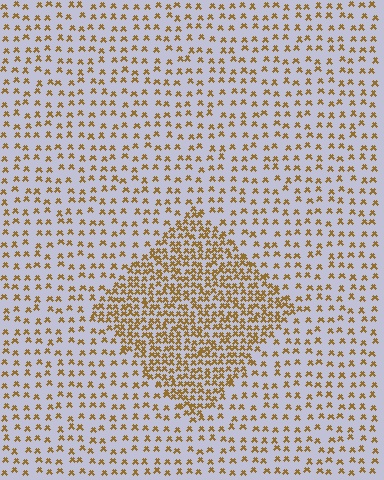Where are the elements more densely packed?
The elements are more densely packed inside the diamond boundary.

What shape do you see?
I see a diamond.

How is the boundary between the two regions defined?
The boundary is defined by a change in element density (approximately 2.4x ratio). All elements are the same color, size, and shape.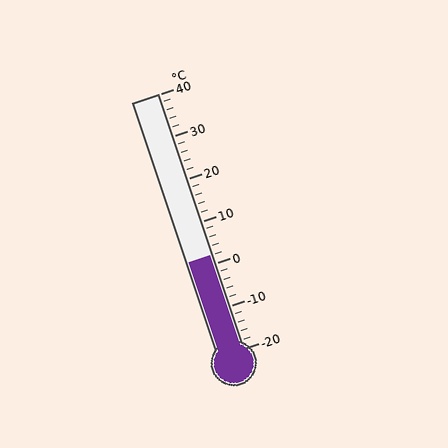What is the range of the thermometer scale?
The thermometer scale ranges from -20°C to 40°C.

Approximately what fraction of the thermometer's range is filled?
The thermometer is filled to approximately 35% of its range.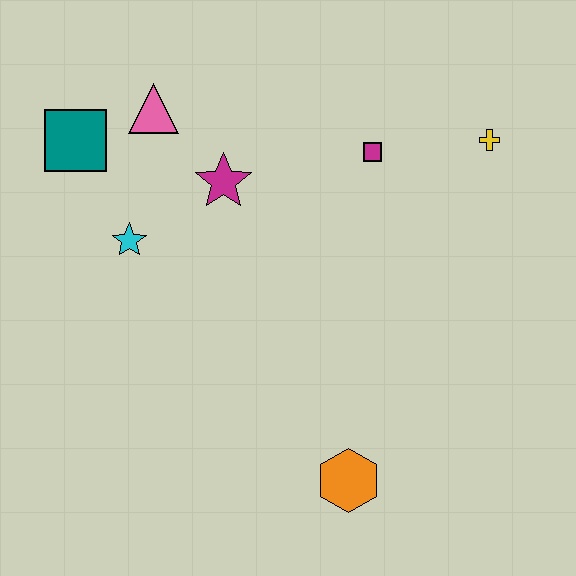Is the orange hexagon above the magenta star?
No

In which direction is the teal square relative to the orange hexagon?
The teal square is above the orange hexagon.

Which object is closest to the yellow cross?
The magenta square is closest to the yellow cross.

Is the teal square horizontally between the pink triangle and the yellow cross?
No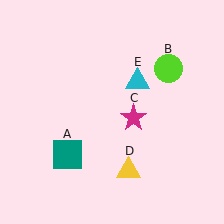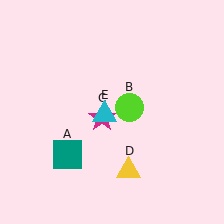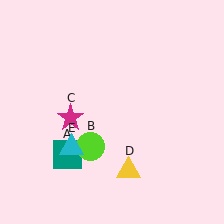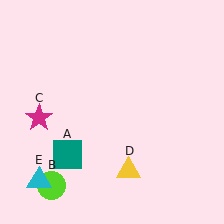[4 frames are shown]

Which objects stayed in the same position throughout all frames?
Teal square (object A) and yellow triangle (object D) remained stationary.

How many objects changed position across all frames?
3 objects changed position: lime circle (object B), magenta star (object C), cyan triangle (object E).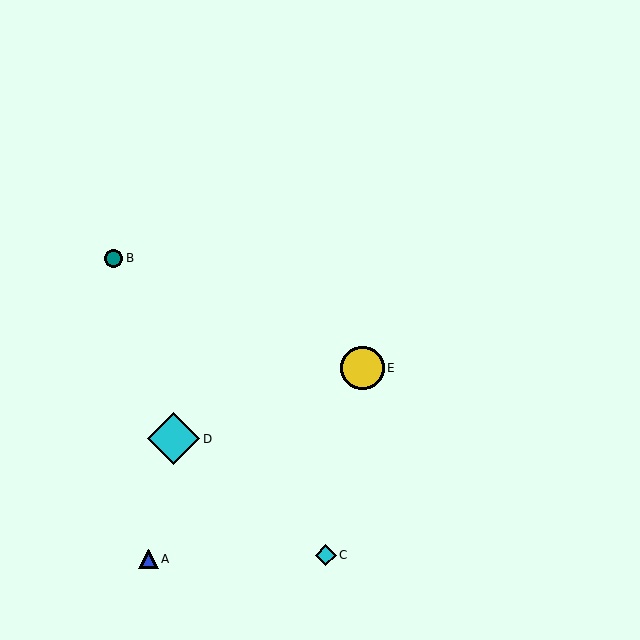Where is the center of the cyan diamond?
The center of the cyan diamond is at (174, 439).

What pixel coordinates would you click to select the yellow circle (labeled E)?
Click at (363, 368) to select the yellow circle E.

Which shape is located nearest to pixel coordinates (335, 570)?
The cyan diamond (labeled C) at (326, 555) is nearest to that location.